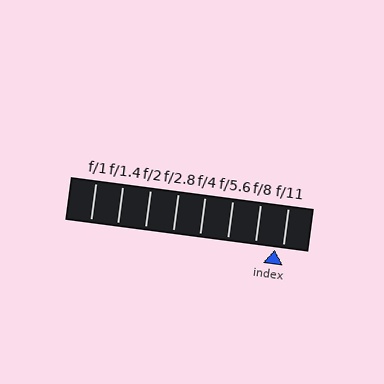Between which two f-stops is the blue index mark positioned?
The index mark is between f/8 and f/11.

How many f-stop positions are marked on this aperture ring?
There are 8 f-stop positions marked.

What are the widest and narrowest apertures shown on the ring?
The widest aperture shown is f/1 and the narrowest is f/11.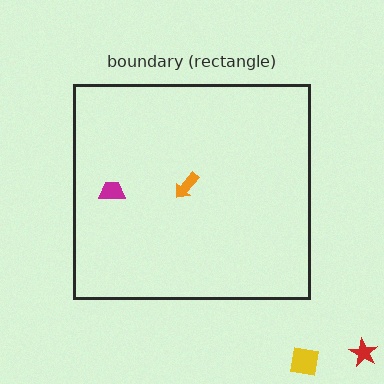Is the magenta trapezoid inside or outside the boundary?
Inside.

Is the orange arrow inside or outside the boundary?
Inside.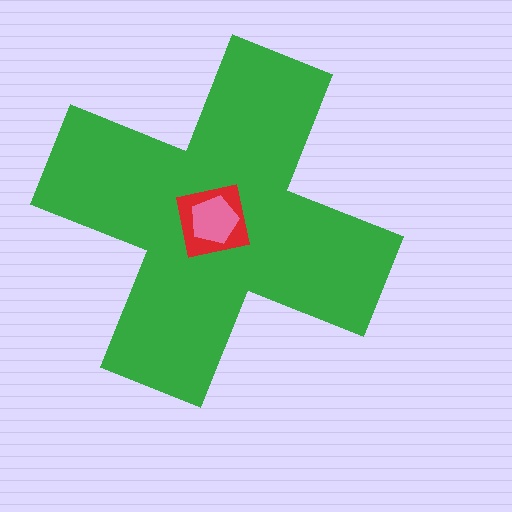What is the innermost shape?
The pink pentagon.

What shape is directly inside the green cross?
The red square.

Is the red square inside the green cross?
Yes.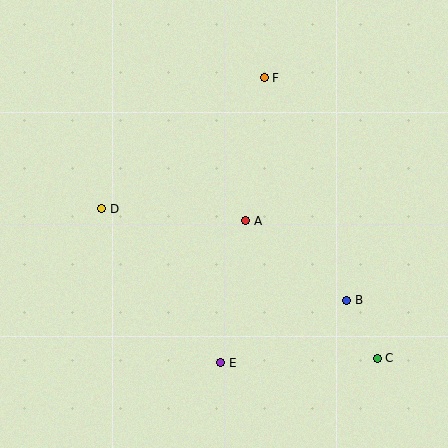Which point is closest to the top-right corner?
Point F is closest to the top-right corner.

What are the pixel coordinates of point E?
Point E is at (221, 363).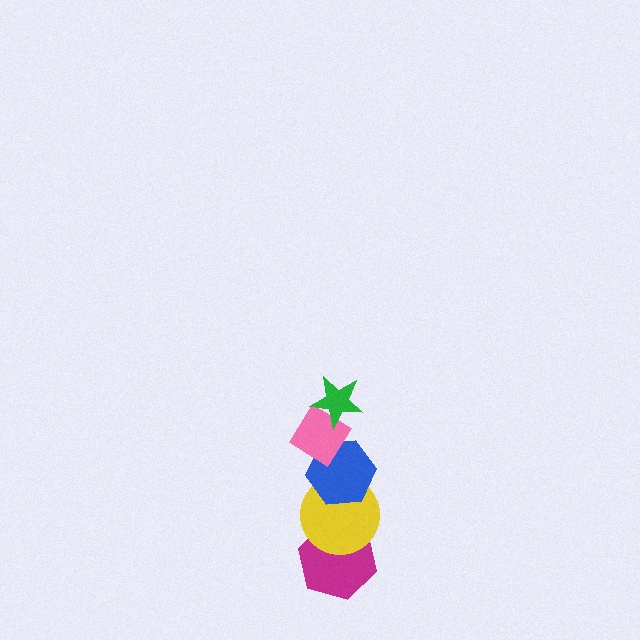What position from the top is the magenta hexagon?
The magenta hexagon is 5th from the top.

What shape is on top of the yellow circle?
The blue hexagon is on top of the yellow circle.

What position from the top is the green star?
The green star is 1st from the top.